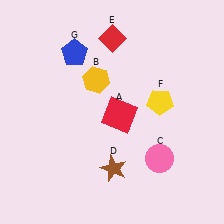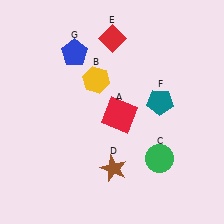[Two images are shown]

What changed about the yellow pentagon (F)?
In Image 1, F is yellow. In Image 2, it changed to teal.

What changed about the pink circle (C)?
In Image 1, C is pink. In Image 2, it changed to green.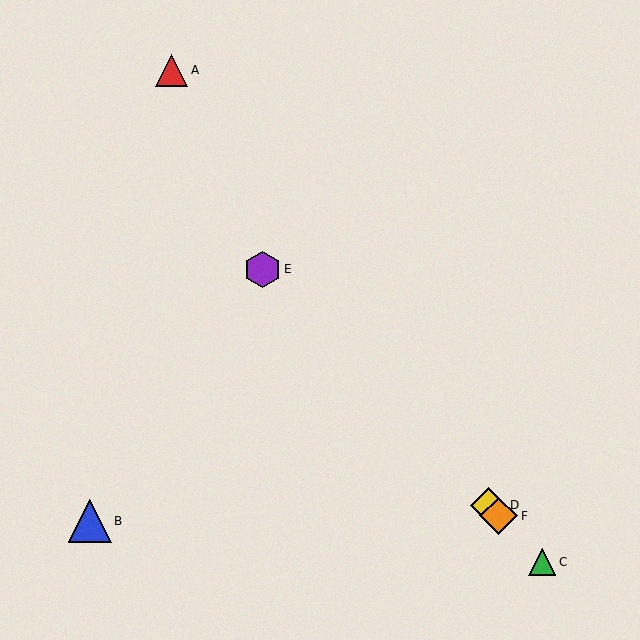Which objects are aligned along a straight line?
Objects C, D, E, F are aligned along a straight line.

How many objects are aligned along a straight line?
4 objects (C, D, E, F) are aligned along a straight line.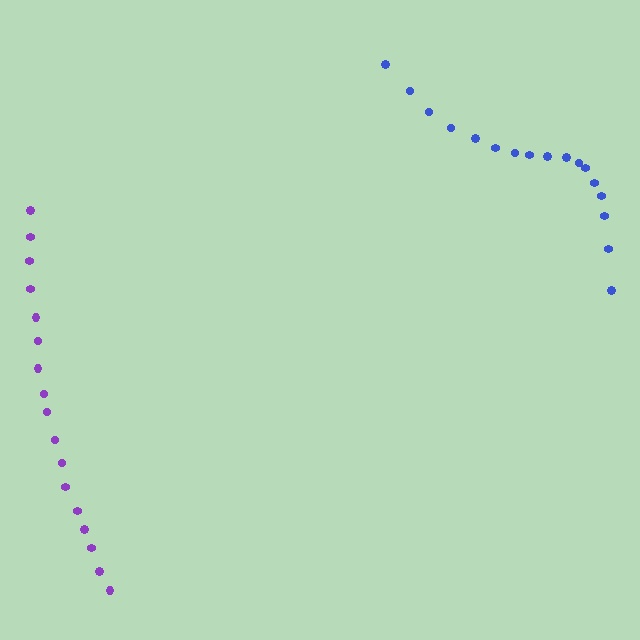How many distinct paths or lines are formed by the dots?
There are 2 distinct paths.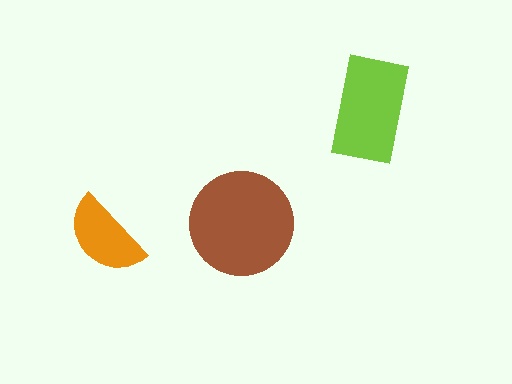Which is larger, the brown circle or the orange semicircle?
The brown circle.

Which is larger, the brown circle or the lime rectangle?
The brown circle.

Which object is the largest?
The brown circle.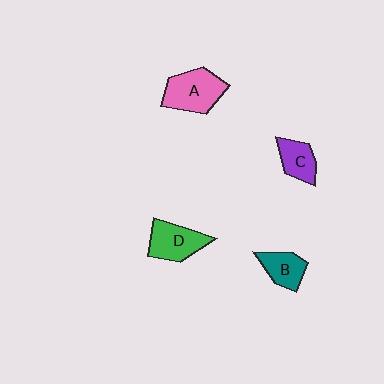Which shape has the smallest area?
Shape C (purple).